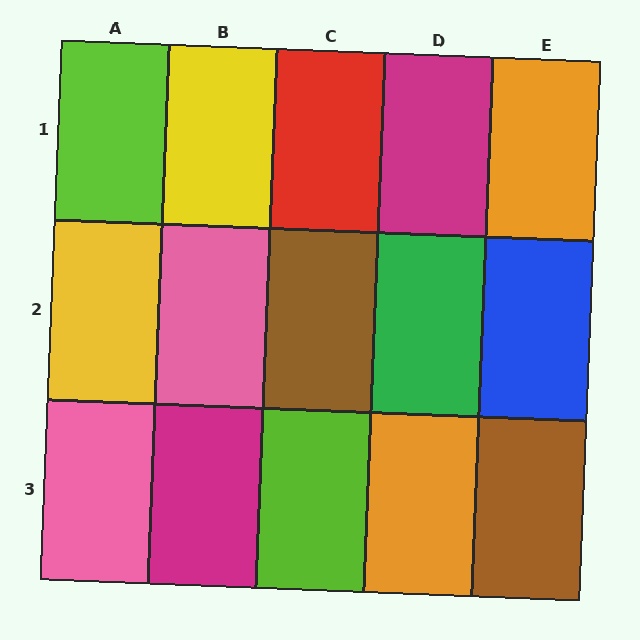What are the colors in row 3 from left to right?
Pink, magenta, lime, orange, brown.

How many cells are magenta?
2 cells are magenta.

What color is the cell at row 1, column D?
Magenta.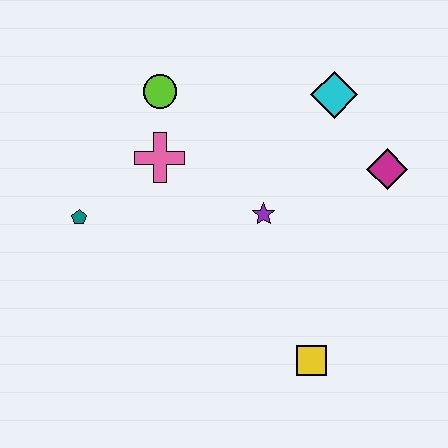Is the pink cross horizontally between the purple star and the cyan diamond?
No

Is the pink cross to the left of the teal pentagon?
No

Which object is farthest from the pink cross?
The yellow square is farthest from the pink cross.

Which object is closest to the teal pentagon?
The pink cross is closest to the teal pentagon.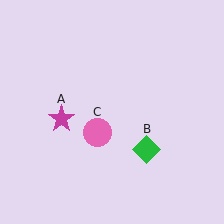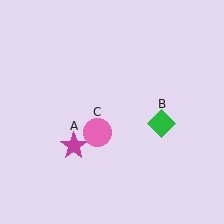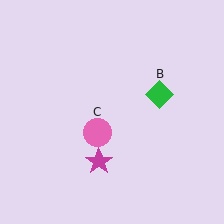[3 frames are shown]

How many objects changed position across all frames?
2 objects changed position: magenta star (object A), green diamond (object B).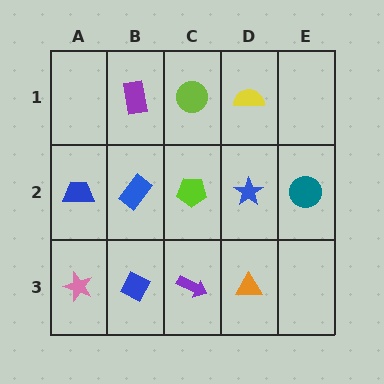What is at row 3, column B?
A blue diamond.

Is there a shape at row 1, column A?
No, that cell is empty.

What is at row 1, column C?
A lime circle.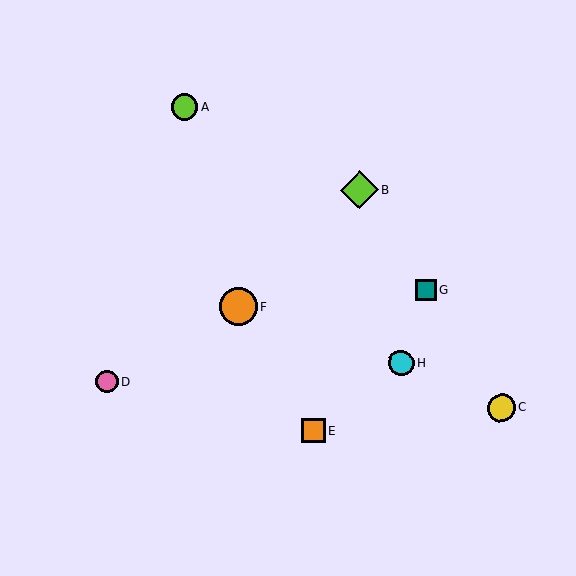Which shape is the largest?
The orange circle (labeled F) is the largest.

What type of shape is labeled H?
Shape H is a cyan circle.